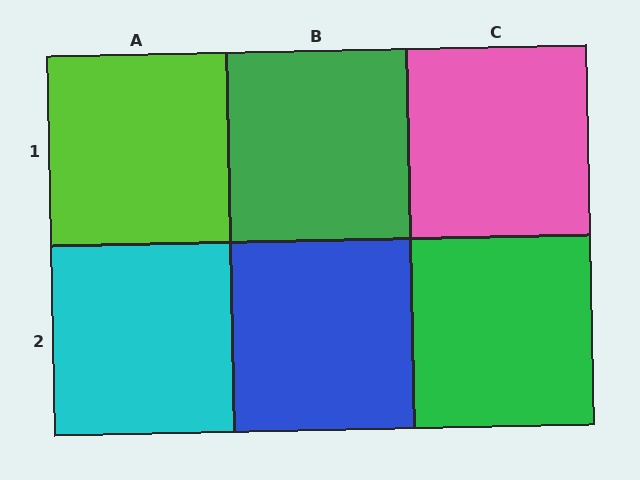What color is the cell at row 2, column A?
Cyan.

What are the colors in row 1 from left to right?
Lime, green, pink.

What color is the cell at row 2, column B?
Blue.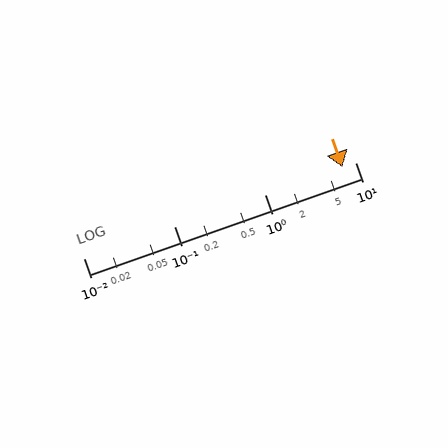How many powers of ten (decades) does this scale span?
The scale spans 3 decades, from 0.01 to 10.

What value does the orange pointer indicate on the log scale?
The pointer indicates approximately 7.2.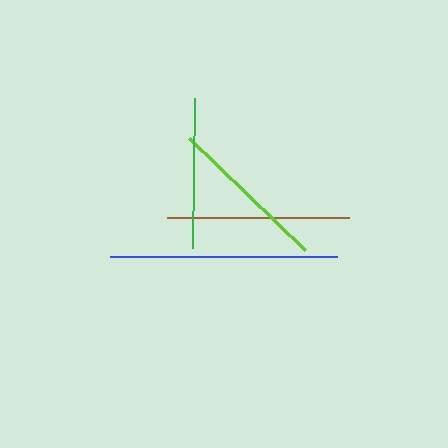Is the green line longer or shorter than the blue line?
The blue line is longer than the green line.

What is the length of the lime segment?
The lime segment is approximately 161 pixels long.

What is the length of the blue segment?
The blue segment is approximately 226 pixels long.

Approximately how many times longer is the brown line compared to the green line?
The brown line is approximately 1.2 times the length of the green line.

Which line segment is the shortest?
The green line is the shortest at approximately 150 pixels.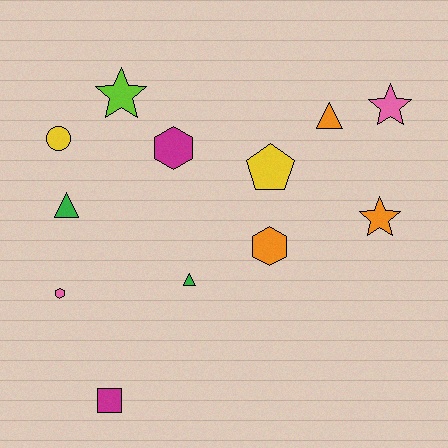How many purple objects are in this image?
There are no purple objects.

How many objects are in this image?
There are 12 objects.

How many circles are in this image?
There is 1 circle.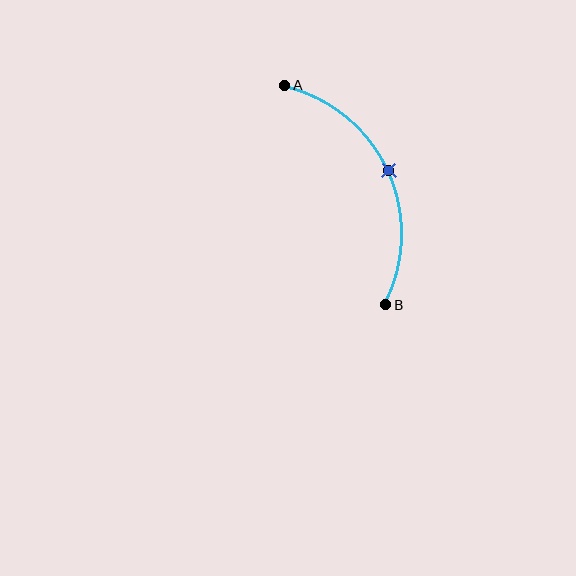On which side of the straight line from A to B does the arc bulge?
The arc bulges to the right of the straight line connecting A and B.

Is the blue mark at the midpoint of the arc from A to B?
Yes. The blue mark lies on the arc at equal arc-length from both A and B — it is the arc midpoint.